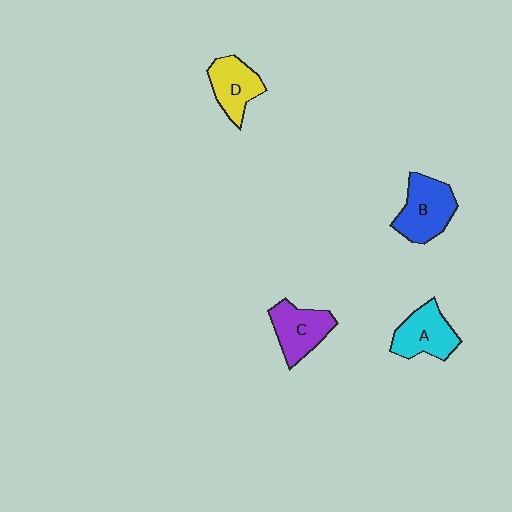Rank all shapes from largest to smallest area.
From largest to smallest: B (blue), C (purple), A (cyan), D (yellow).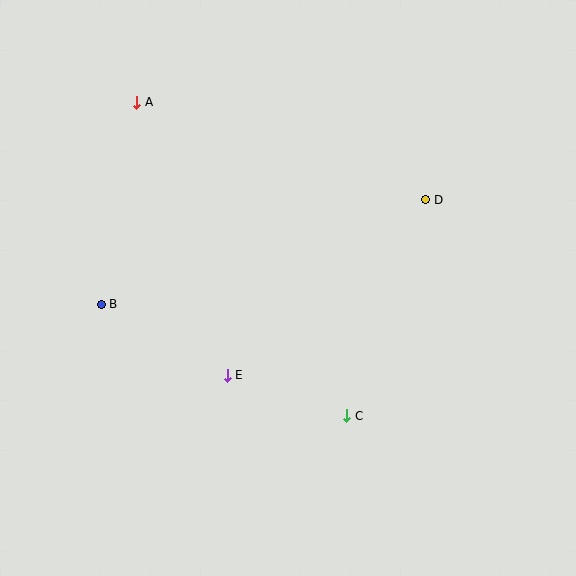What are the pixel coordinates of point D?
Point D is at (426, 200).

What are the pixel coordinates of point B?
Point B is at (101, 304).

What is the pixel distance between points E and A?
The distance between E and A is 287 pixels.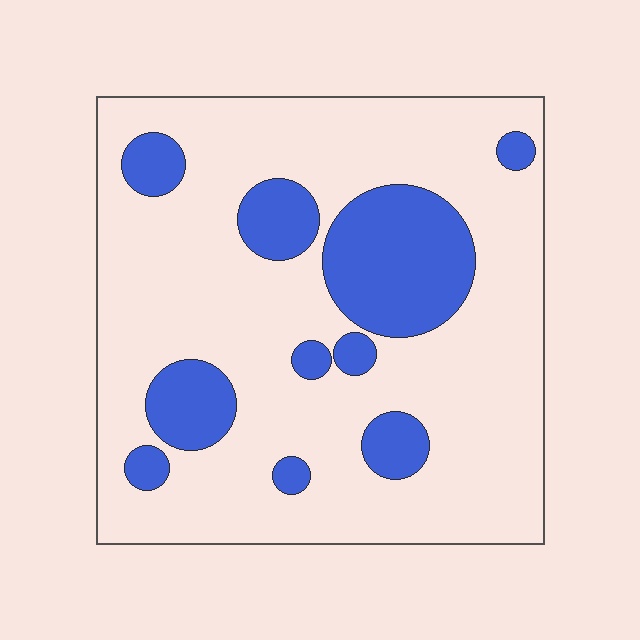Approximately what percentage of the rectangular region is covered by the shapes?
Approximately 20%.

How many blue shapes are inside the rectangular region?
10.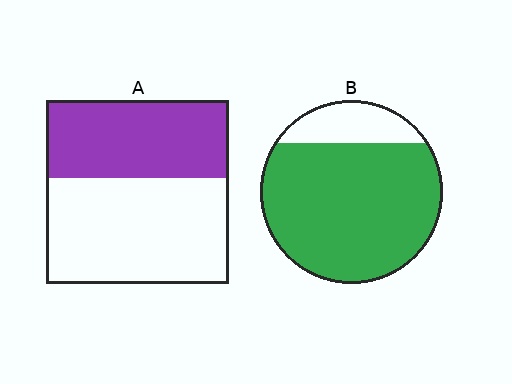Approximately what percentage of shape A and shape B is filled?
A is approximately 40% and B is approximately 80%.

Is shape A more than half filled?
No.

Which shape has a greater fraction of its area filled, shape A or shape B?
Shape B.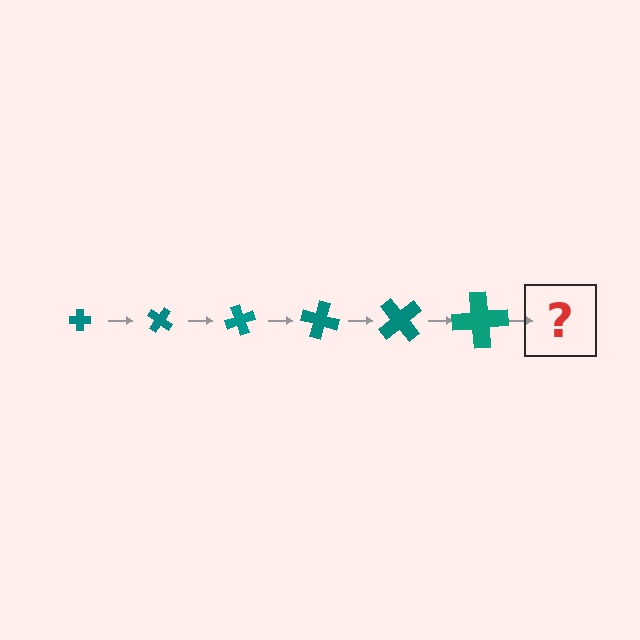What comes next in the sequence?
The next element should be a cross, larger than the previous one and rotated 210 degrees from the start.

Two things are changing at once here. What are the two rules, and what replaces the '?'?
The two rules are that the cross grows larger each step and it rotates 35 degrees each step. The '?' should be a cross, larger than the previous one and rotated 210 degrees from the start.